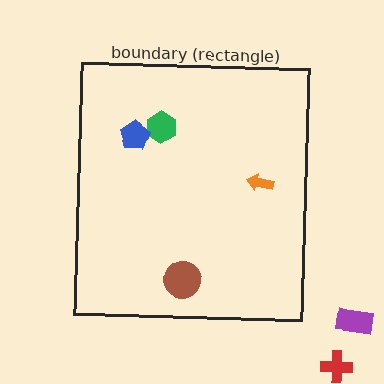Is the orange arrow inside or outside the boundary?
Inside.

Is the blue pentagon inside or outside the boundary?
Inside.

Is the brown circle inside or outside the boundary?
Inside.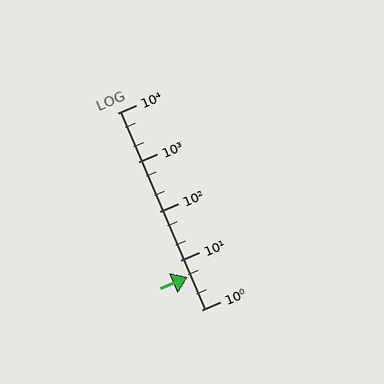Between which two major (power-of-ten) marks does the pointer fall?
The pointer is between 1 and 10.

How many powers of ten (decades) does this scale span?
The scale spans 4 decades, from 1 to 10000.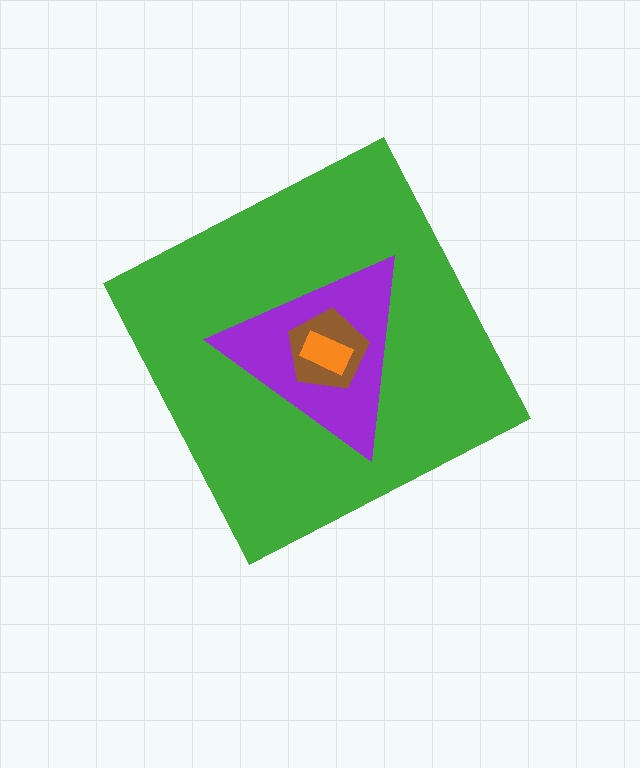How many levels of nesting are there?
4.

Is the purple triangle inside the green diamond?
Yes.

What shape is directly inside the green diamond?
The purple triangle.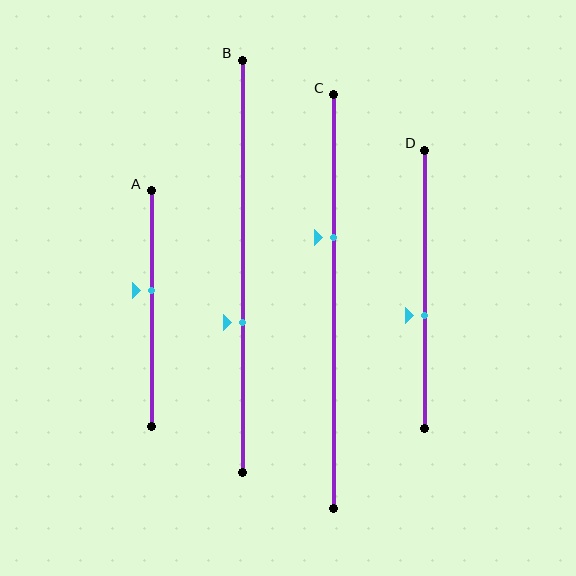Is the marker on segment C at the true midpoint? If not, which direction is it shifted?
No, the marker on segment C is shifted upward by about 15% of the segment length.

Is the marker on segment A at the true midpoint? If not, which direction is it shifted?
No, the marker on segment A is shifted upward by about 8% of the segment length.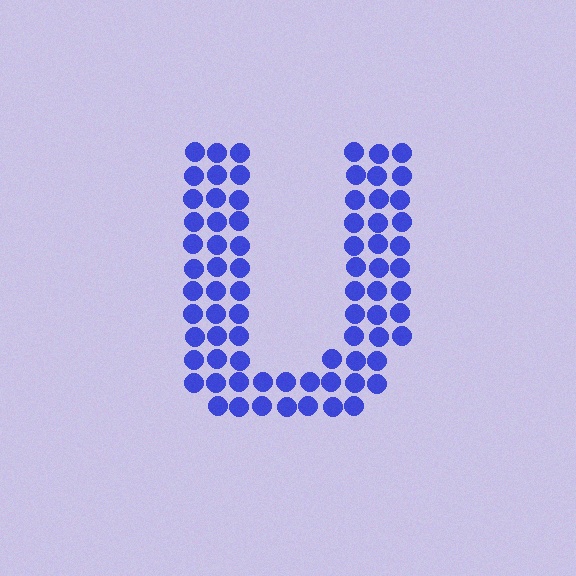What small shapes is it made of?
It is made of small circles.